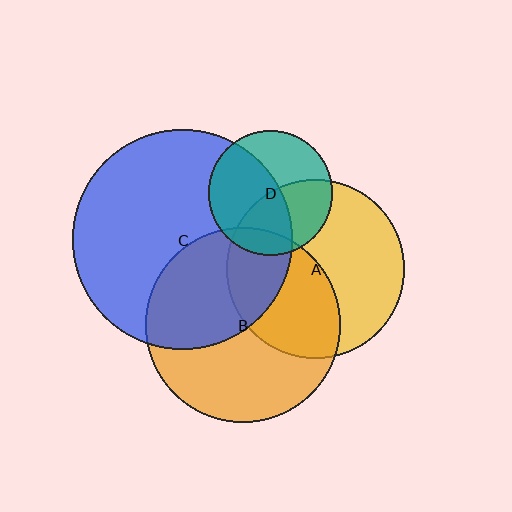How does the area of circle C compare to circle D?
Approximately 3.1 times.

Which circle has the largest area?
Circle C (blue).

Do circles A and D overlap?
Yes.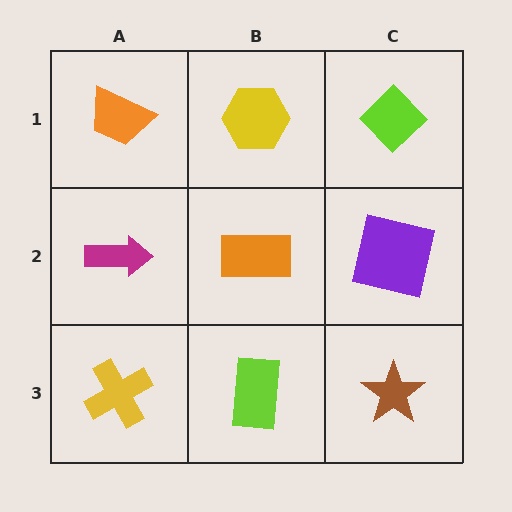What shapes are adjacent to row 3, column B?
An orange rectangle (row 2, column B), a yellow cross (row 3, column A), a brown star (row 3, column C).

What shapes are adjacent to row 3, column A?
A magenta arrow (row 2, column A), a lime rectangle (row 3, column B).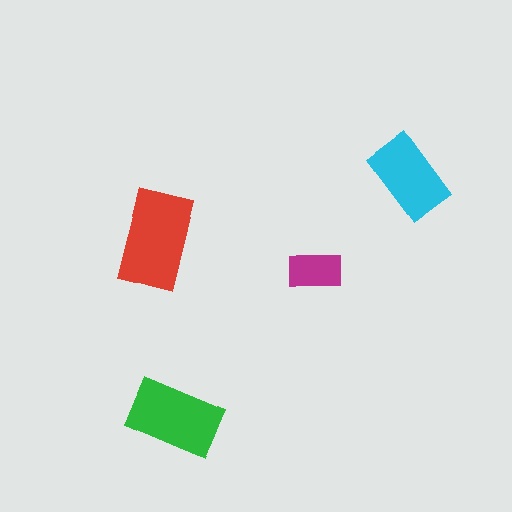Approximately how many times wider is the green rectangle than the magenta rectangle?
About 1.5 times wider.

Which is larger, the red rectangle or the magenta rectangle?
The red one.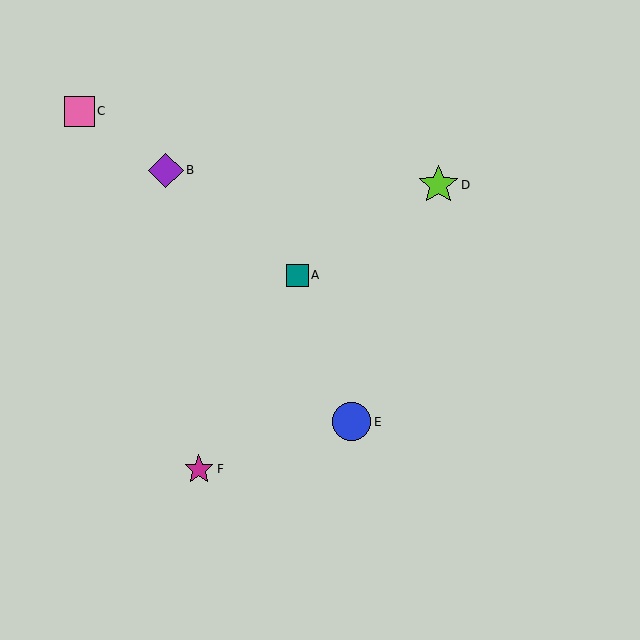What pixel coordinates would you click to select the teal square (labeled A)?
Click at (297, 275) to select the teal square A.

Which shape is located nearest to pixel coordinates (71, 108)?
The pink square (labeled C) at (79, 111) is nearest to that location.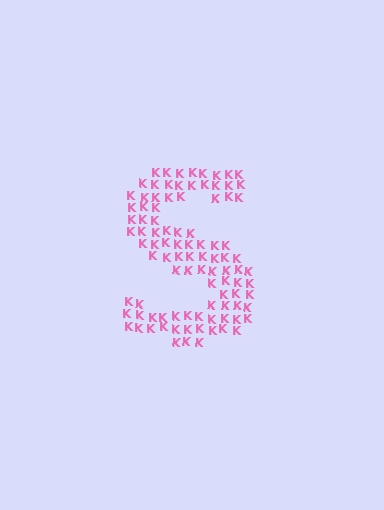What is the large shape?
The large shape is the letter S.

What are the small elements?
The small elements are letter K's.